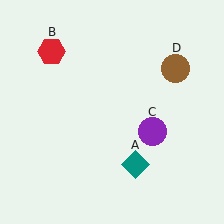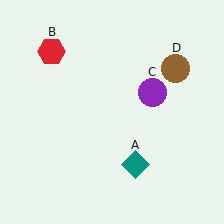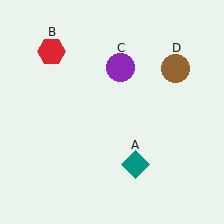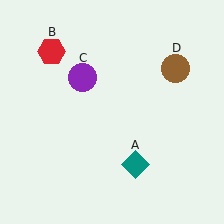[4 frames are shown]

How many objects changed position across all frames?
1 object changed position: purple circle (object C).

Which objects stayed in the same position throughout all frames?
Teal diamond (object A) and red hexagon (object B) and brown circle (object D) remained stationary.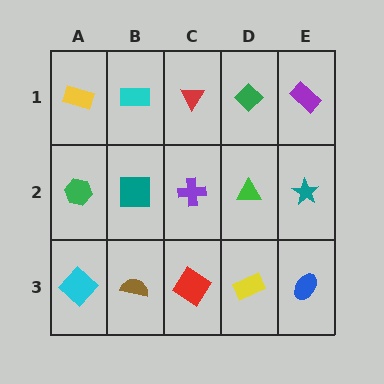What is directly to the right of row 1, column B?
A red triangle.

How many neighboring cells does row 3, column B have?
3.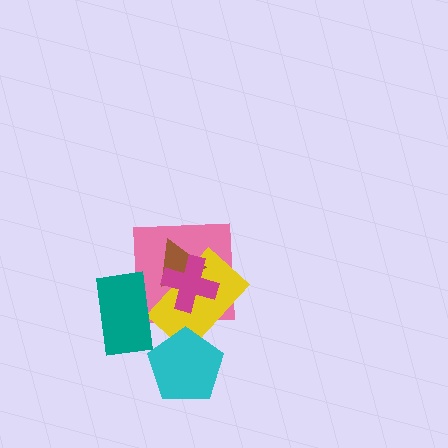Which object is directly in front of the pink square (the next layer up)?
The yellow rectangle is directly in front of the pink square.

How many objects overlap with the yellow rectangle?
5 objects overlap with the yellow rectangle.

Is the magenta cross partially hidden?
No, no other shape covers it.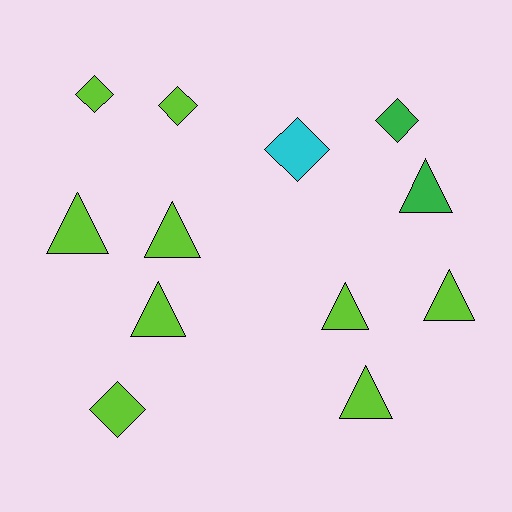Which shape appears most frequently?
Triangle, with 7 objects.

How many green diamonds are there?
There is 1 green diamond.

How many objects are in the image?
There are 12 objects.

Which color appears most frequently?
Lime, with 9 objects.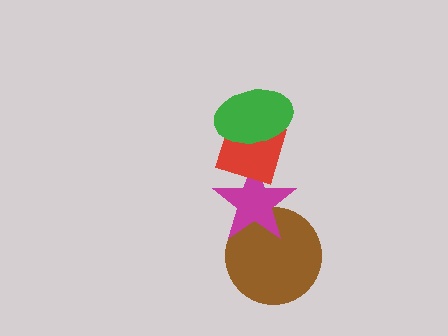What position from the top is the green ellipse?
The green ellipse is 1st from the top.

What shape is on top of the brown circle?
The magenta star is on top of the brown circle.